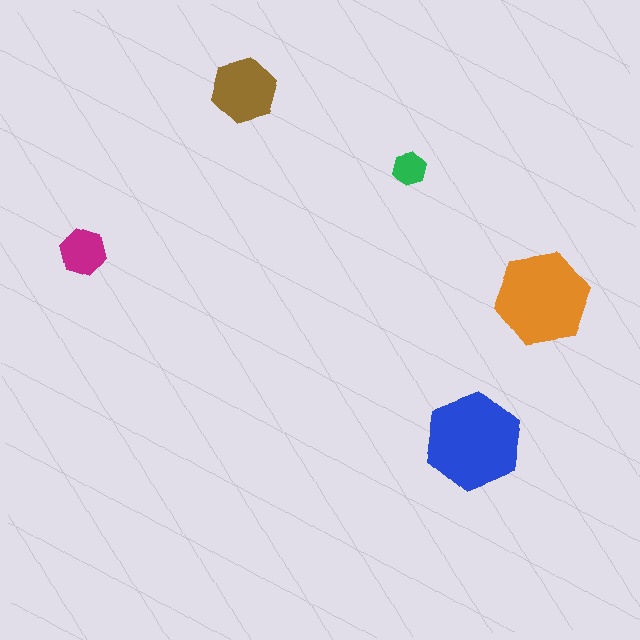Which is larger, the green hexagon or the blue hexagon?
The blue one.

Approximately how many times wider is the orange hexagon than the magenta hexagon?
About 2 times wider.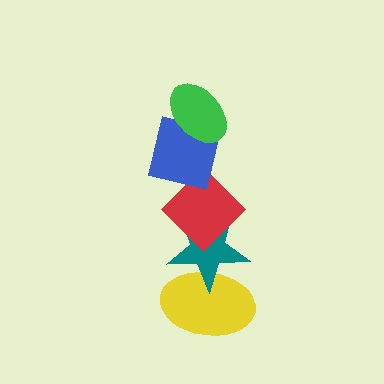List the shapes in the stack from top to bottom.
From top to bottom: the green ellipse, the blue square, the red diamond, the teal star, the yellow ellipse.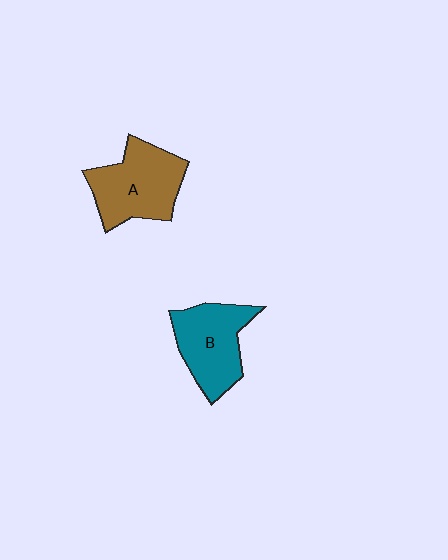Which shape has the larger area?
Shape A (brown).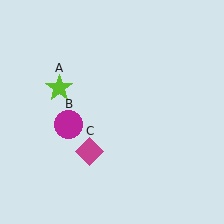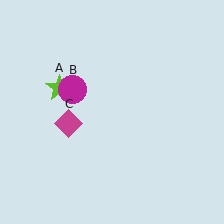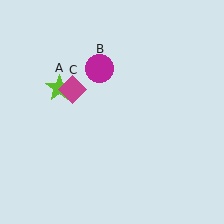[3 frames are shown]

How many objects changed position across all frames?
2 objects changed position: magenta circle (object B), magenta diamond (object C).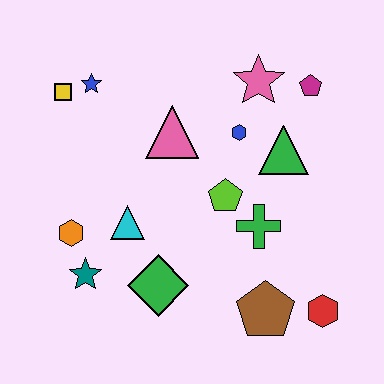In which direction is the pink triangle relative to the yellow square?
The pink triangle is to the right of the yellow square.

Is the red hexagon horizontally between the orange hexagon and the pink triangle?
No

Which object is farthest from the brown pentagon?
The yellow square is farthest from the brown pentagon.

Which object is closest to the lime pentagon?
The green cross is closest to the lime pentagon.